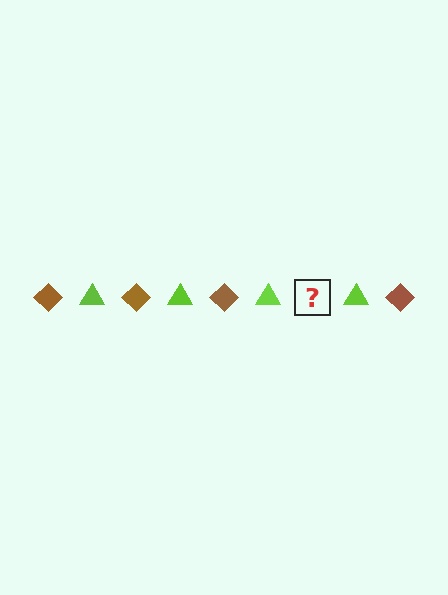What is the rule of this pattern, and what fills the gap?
The rule is that the pattern alternates between brown diamond and lime triangle. The gap should be filled with a brown diamond.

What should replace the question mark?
The question mark should be replaced with a brown diamond.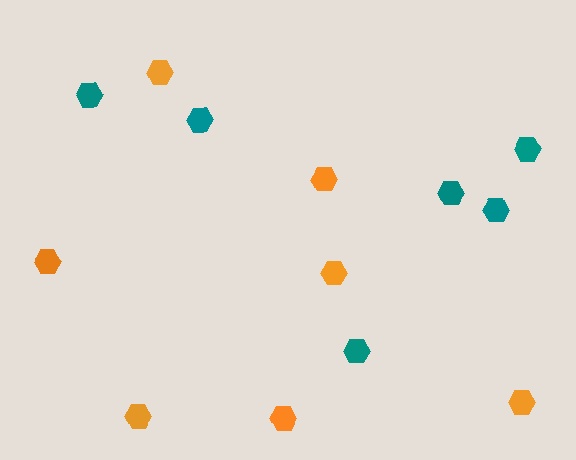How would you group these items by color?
There are 2 groups: one group of teal hexagons (6) and one group of orange hexagons (7).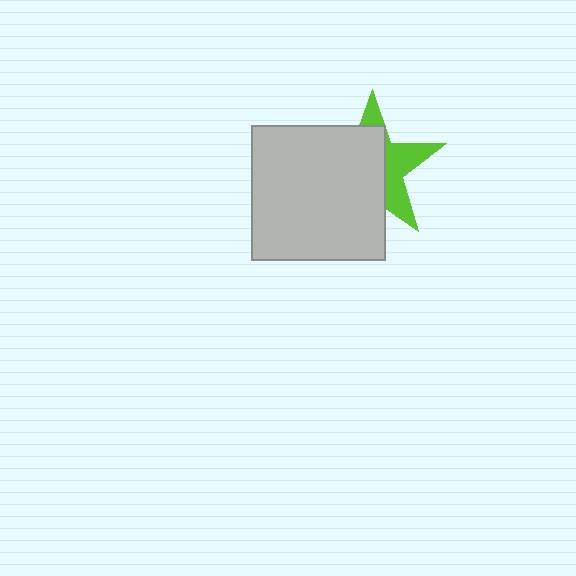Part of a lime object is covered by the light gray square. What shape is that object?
It is a star.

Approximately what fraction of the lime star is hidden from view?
Roughly 61% of the lime star is hidden behind the light gray square.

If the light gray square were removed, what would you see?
You would see the complete lime star.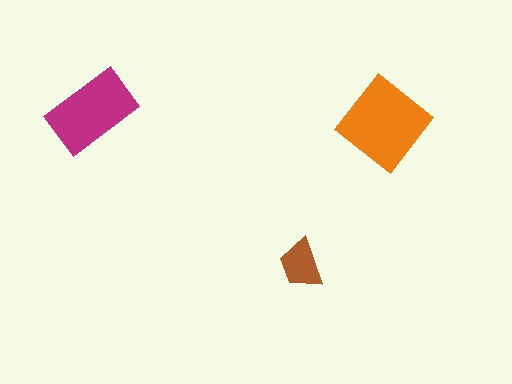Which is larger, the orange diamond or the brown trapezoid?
The orange diamond.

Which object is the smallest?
The brown trapezoid.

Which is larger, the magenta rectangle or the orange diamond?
The orange diamond.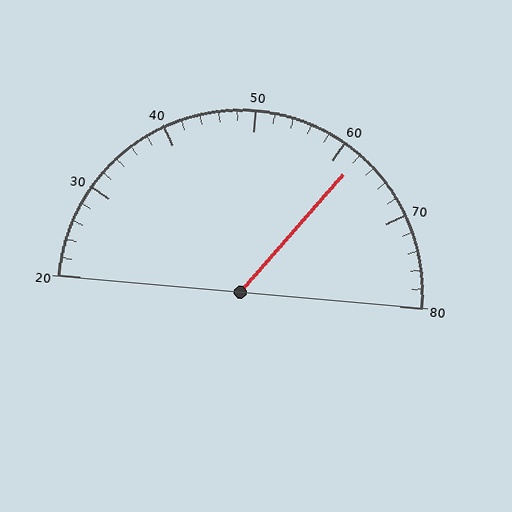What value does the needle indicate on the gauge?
The needle indicates approximately 62.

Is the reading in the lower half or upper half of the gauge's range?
The reading is in the upper half of the range (20 to 80).